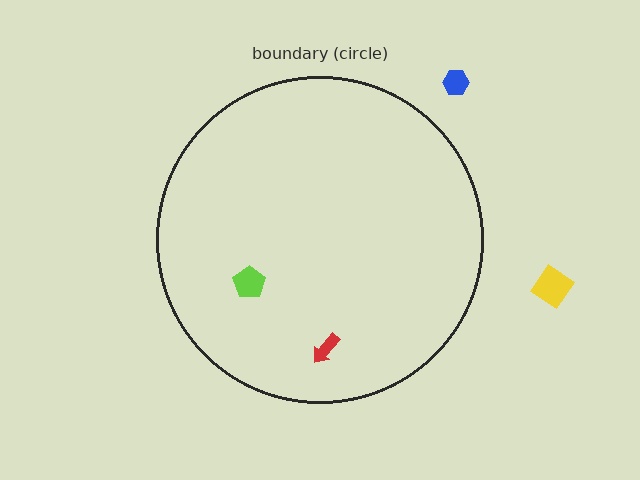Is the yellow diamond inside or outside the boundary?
Outside.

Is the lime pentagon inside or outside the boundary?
Inside.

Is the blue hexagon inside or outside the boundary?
Outside.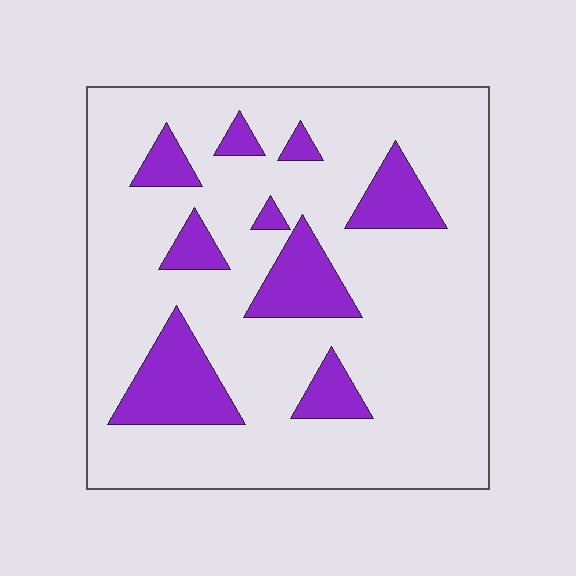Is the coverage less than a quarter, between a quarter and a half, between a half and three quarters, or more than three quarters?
Less than a quarter.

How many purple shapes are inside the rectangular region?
9.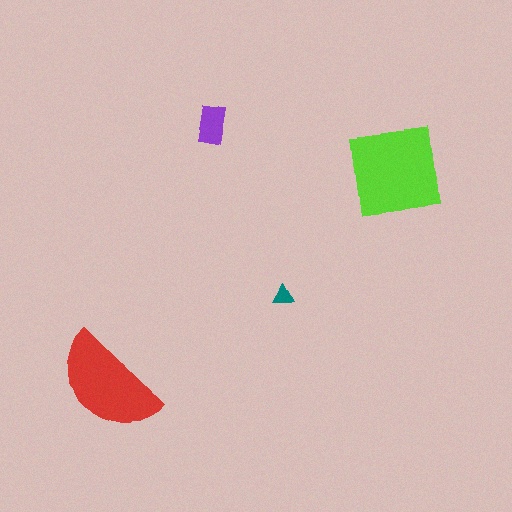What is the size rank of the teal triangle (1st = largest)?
4th.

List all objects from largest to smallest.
The lime square, the red semicircle, the purple rectangle, the teal triangle.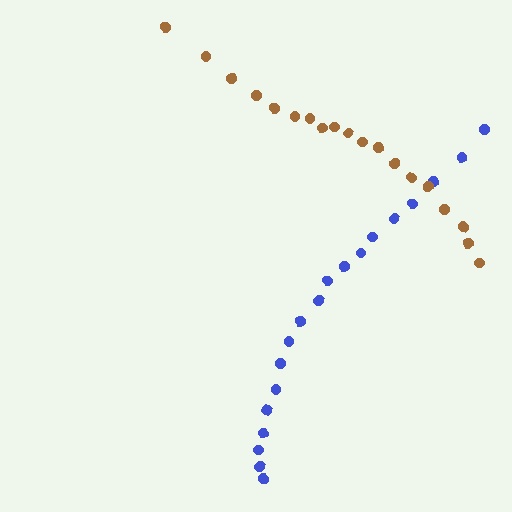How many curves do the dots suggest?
There are 2 distinct paths.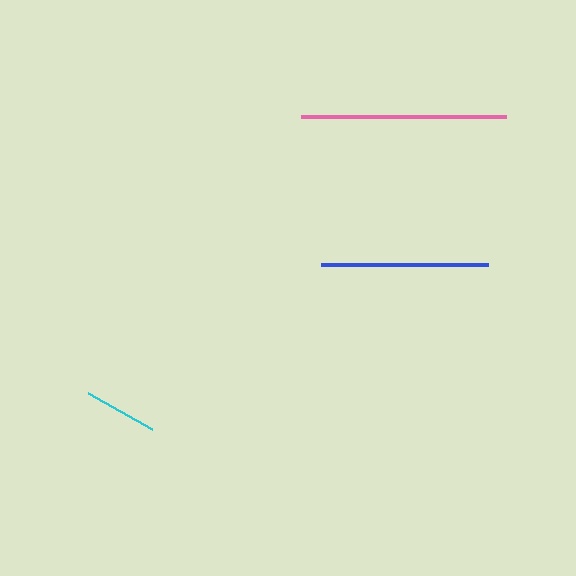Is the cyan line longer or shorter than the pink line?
The pink line is longer than the cyan line.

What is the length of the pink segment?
The pink segment is approximately 205 pixels long.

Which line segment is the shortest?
The cyan line is the shortest at approximately 74 pixels.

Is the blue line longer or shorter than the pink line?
The pink line is longer than the blue line.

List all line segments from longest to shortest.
From longest to shortest: pink, blue, cyan.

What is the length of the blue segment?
The blue segment is approximately 167 pixels long.